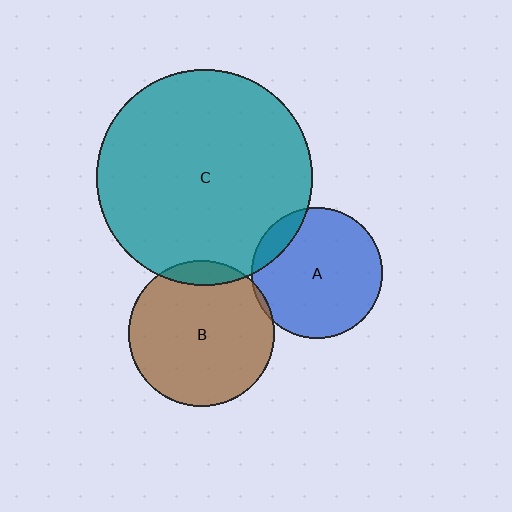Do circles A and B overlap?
Yes.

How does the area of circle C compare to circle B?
Approximately 2.2 times.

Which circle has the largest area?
Circle C (teal).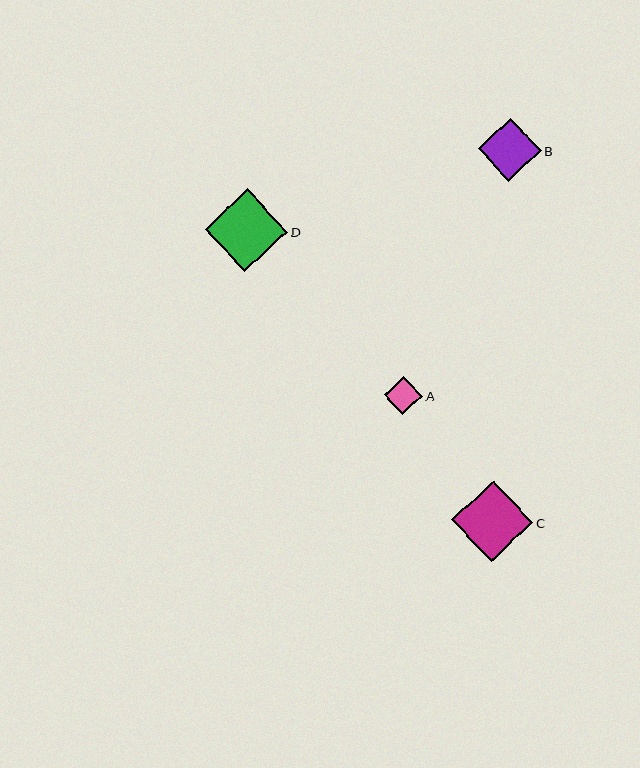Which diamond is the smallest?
Diamond A is the smallest with a size of approximately 39 pixels.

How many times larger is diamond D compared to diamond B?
Diamond D is approximately 1.3 times the size of diamond B.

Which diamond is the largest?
Diamond D is the largest with a size of approximately 83 pixels.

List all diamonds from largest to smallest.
From largest to smallest: D, C, B, A.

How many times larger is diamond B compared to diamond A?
Diamond B is approximately 1.6 times the size of diamond A.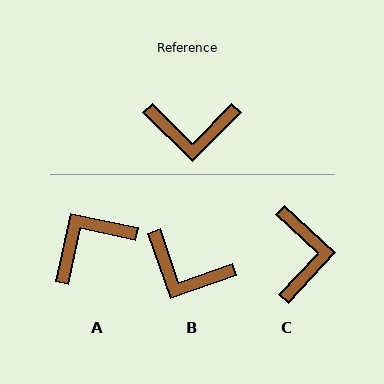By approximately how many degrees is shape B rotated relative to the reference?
Approximately 26 degrees clockwise.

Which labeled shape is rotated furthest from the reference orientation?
A, about 147 degrees away.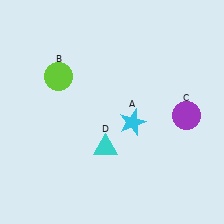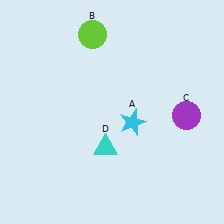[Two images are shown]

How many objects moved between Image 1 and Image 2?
1 object moved between the two images.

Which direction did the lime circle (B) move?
The lime circle (B) moved up.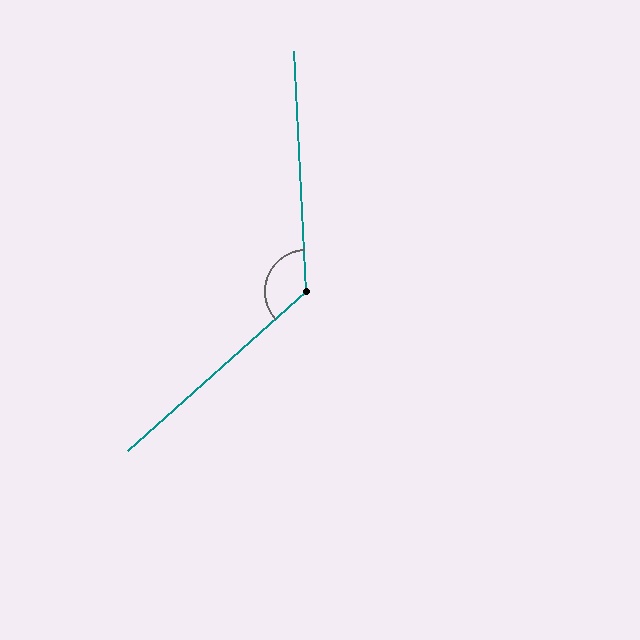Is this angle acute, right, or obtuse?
It is obtuse.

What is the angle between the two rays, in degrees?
Approximately 129 degrees.